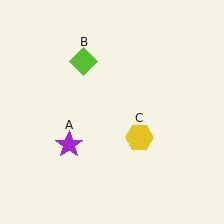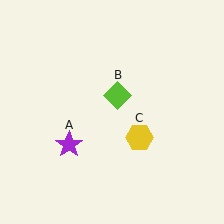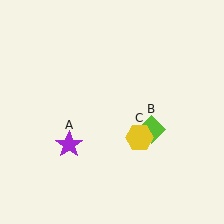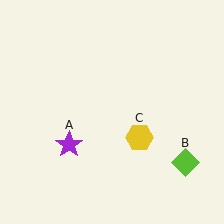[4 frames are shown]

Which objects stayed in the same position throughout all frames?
Purple star (object A) and yellow hexagon (object C) remained stationary.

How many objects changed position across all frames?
1 object changed position: lime diamond (object B).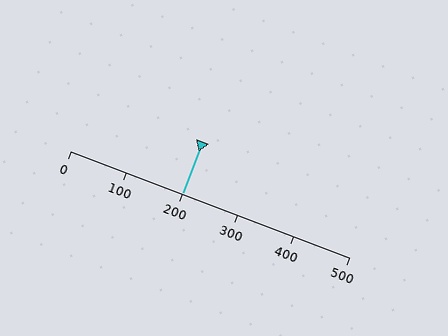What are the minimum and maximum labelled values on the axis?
The axis runs from 0 to 500.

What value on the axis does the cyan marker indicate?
The marker indicates approximately 200.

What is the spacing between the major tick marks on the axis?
The major ticks are spaced 100 apart.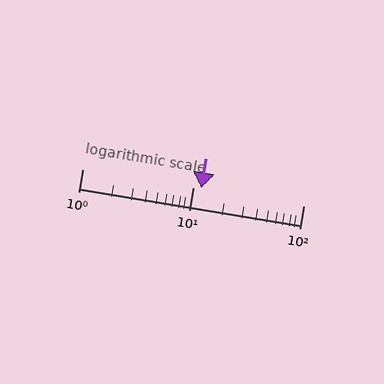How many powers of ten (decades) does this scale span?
The scale spans 2 decades, from 1 to 100.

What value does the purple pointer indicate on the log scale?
The pointer indicates approximately 12.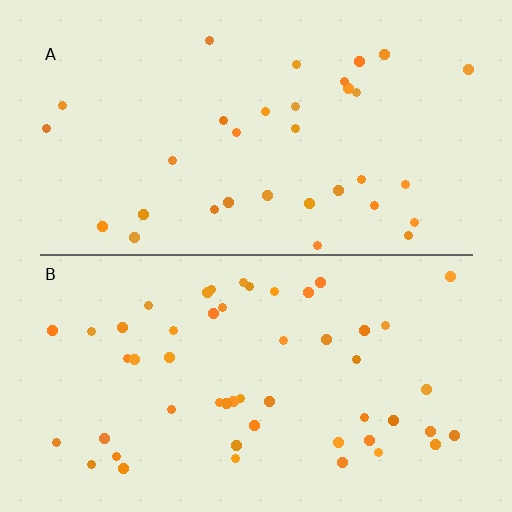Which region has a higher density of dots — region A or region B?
B (the bottom).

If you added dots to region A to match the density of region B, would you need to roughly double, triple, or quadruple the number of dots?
Approximately double.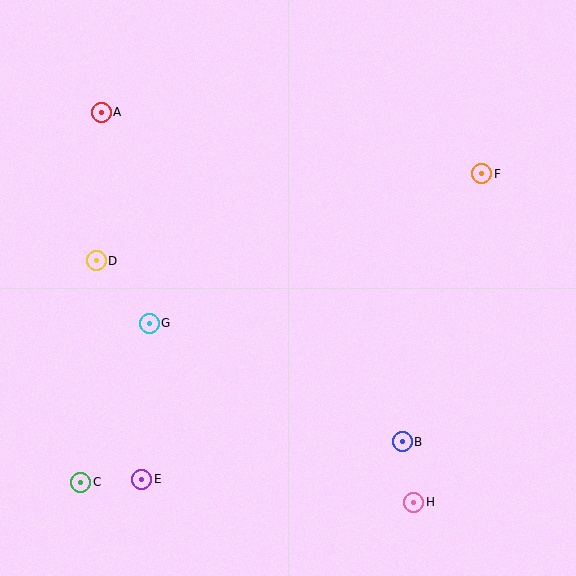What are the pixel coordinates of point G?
Point G is at (149, 323).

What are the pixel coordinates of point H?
Point H is at (414, 502).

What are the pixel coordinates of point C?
Point C is at (81, 482).